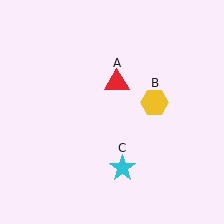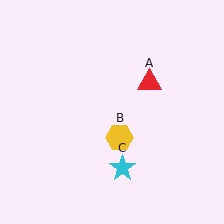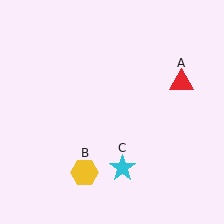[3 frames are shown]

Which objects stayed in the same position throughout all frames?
Cyan star (object C) remained stationary.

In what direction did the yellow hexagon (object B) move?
The yellow hexagon (object B) moved down and to the left.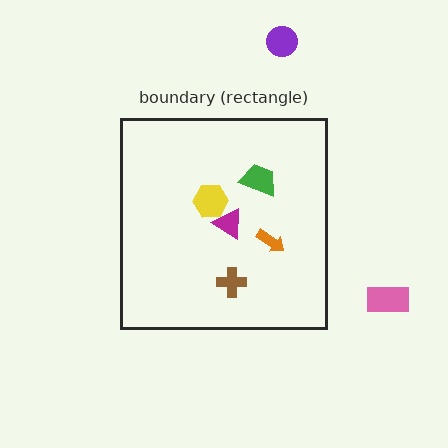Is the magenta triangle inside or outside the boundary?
Inside.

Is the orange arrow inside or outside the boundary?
Inside.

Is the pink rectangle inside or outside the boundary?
Outside.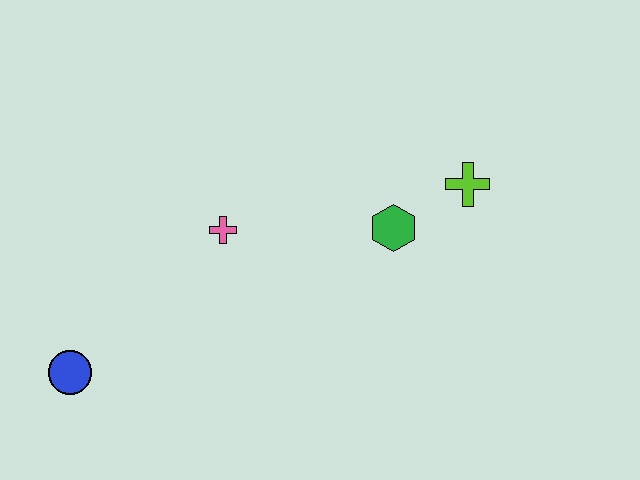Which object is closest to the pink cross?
The green hexagon is closest to the pink cross.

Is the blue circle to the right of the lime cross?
No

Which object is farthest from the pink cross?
The lime cross is farthest from the pink cross.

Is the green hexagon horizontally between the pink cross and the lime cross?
Yes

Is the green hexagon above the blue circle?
Yes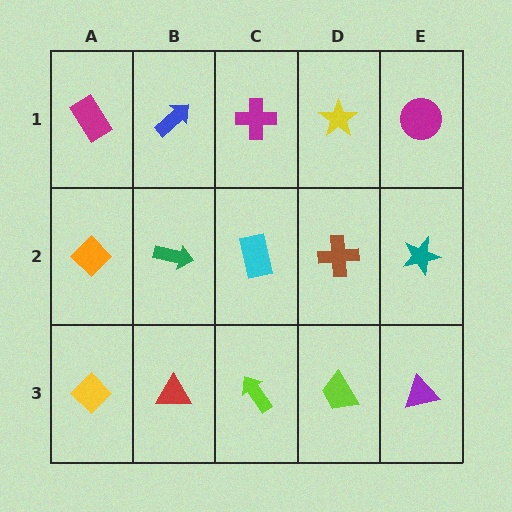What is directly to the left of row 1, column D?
A magenta cross.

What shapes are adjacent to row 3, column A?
An orange diamond (row 2, column A), a red triangle (row 3, column B).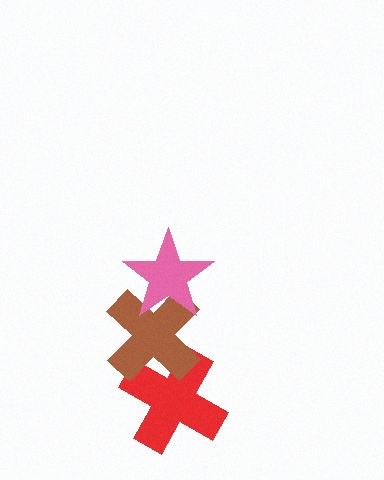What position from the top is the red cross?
The red cross is 3rd from the top.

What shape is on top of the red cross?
The brown cross is on top of the red cross.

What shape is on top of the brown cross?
The pink star is on top of the brown cross.